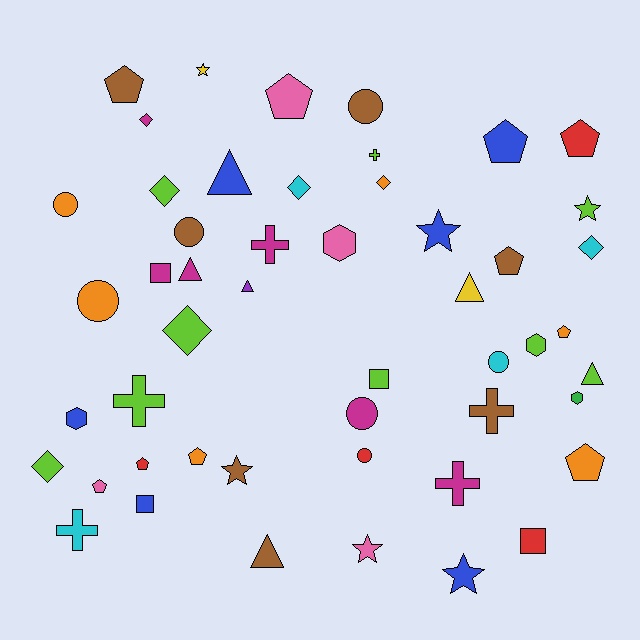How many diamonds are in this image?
There are 7 diamonds.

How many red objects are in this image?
There are 4 red objects.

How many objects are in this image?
There are 50 objects.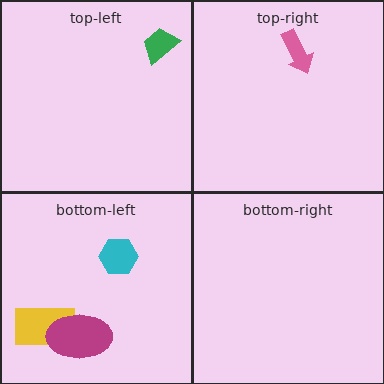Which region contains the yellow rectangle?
The bottom-left region.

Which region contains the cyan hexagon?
The bottom-left region.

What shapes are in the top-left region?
The green trapezoid.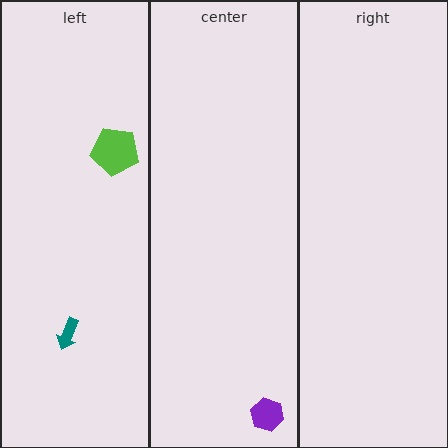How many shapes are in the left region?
2.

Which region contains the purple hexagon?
The center region.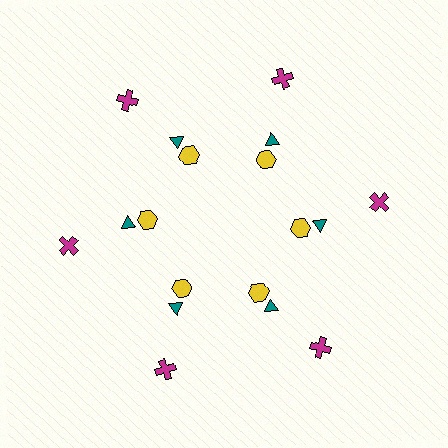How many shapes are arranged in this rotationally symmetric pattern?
There are 18 shapes, arranged in 6 groups of 3.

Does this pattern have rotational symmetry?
Yes, this pattern has 6-fold rotational symmetry. It looks the same after rotating 60 degrees around the center.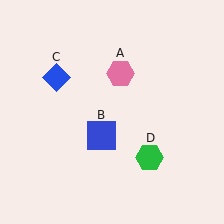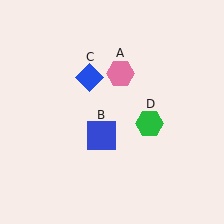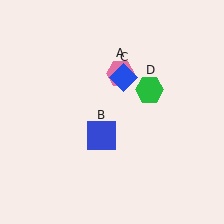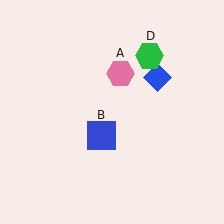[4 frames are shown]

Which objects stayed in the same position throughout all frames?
Pink hexagon (object A) and blue square (object B) remained stationary.